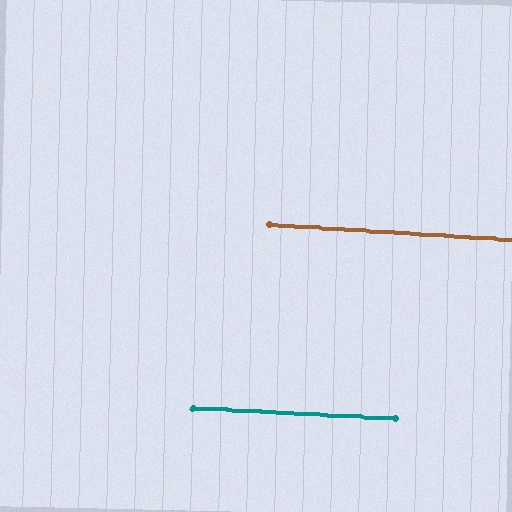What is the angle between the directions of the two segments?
Approximately 1 degree.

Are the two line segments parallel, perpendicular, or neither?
Parallel — their directions differ by only 0.5°.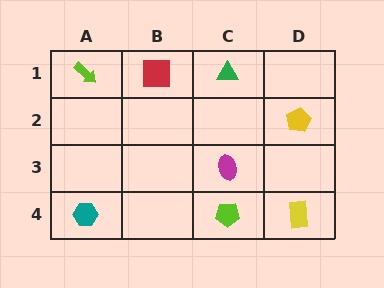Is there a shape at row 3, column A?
No, that cell is empty.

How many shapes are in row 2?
1 shape.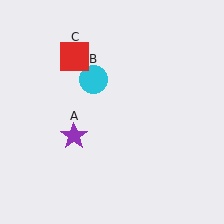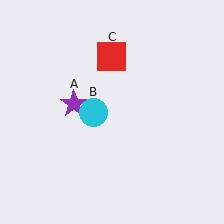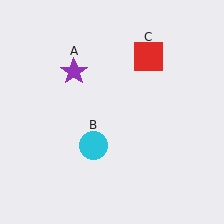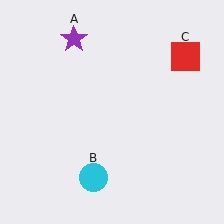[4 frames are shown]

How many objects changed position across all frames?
3 objects changed position: purple star (object A), cyan circle (object B), red square (object C).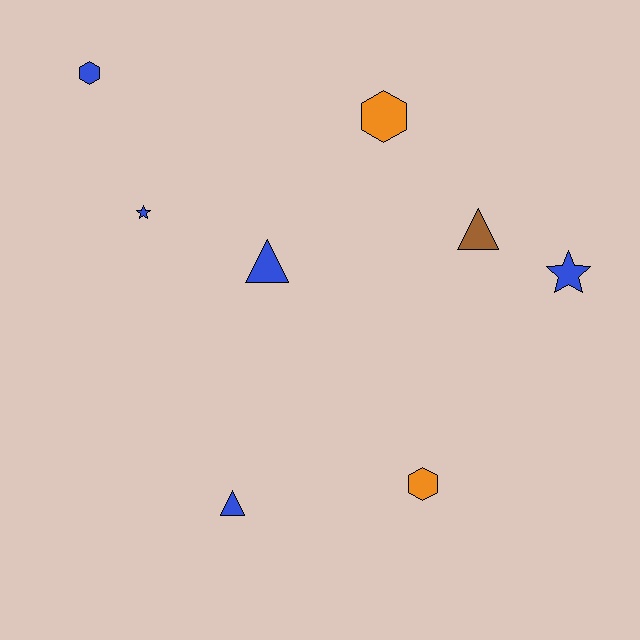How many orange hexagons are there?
There are 2 orange hexagons.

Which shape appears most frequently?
Triangle, with 3 objects.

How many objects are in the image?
There are 8 objects.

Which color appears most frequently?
Blue, with 5 objects.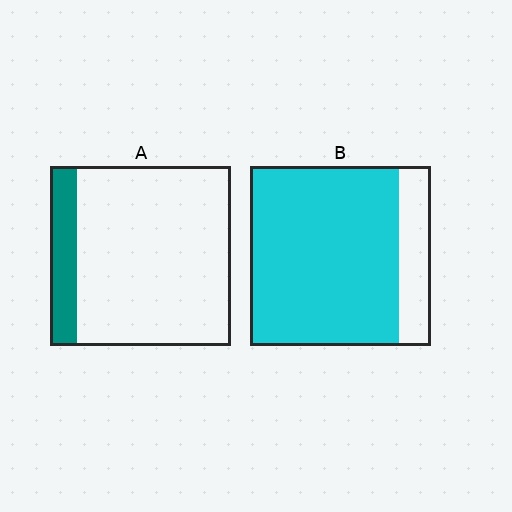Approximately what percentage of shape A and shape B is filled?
A is approximately 15% and B is approximately 80%.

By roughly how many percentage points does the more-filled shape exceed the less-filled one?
By roughly 65 percentage points (B over A).